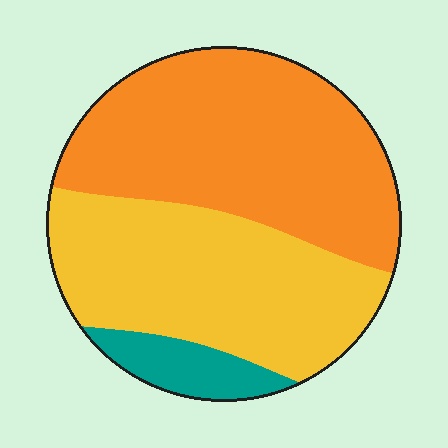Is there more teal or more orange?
Orange.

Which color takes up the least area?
Teal, at roughly 10%.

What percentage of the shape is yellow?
Yellow takes up about two fifths (2/5) of the shape.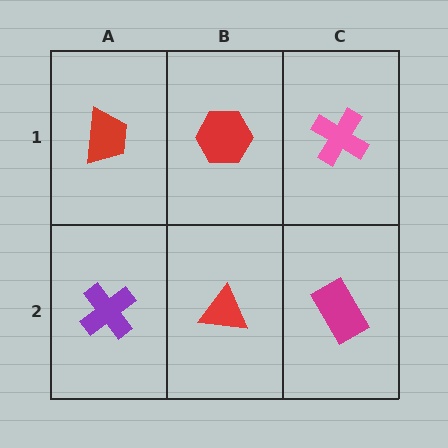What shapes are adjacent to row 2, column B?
A red hexagon (row 1, column B), a purple cross (row 2, column A), a magenta rectangle (row 2, column C).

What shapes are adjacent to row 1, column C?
A magenta rectangle (row 2, column C), a red hexagon (row 1, column B).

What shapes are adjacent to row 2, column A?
A red trapezoid (row 1, column A), a red triangle (row 2, column B).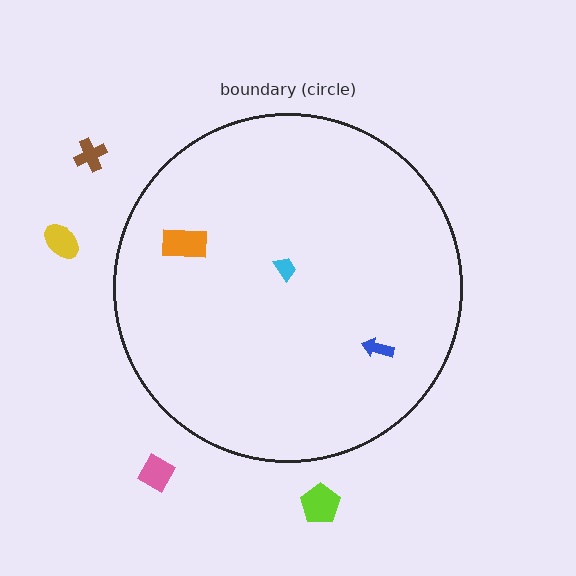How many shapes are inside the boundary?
3 inside, 4 outside.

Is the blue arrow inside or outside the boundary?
Inside.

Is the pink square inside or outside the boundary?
Outside.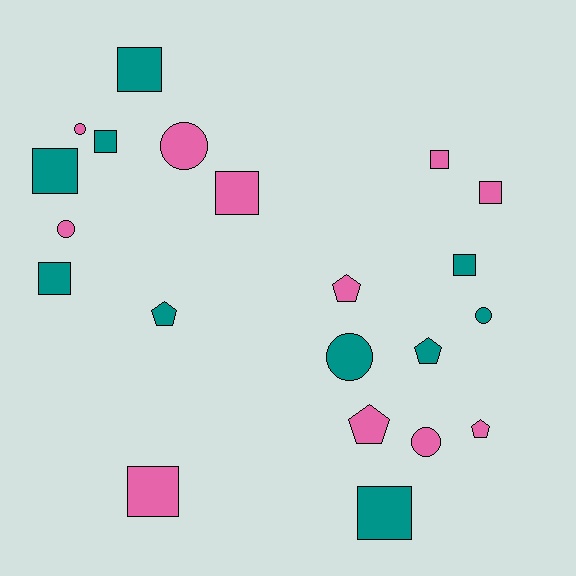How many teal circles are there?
There are 2 teal circles.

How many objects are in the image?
There are 21 objects.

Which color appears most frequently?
Pink, with 11 objects.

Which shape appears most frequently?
Square, with 10 objects.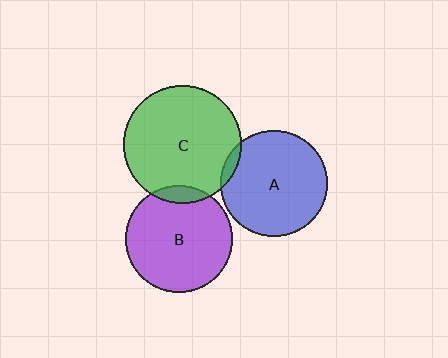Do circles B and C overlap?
Yes.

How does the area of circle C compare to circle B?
Approximately 1.2 times.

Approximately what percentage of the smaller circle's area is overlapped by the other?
Approximately 10%.